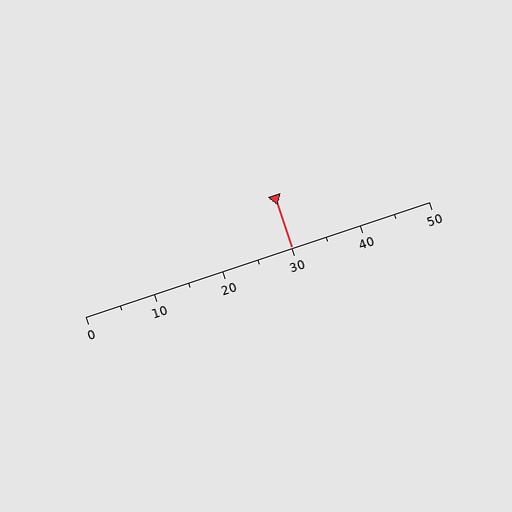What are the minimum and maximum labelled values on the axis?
The axis runs from 0 to 50.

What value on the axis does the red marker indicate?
The marker indicates approximately 30.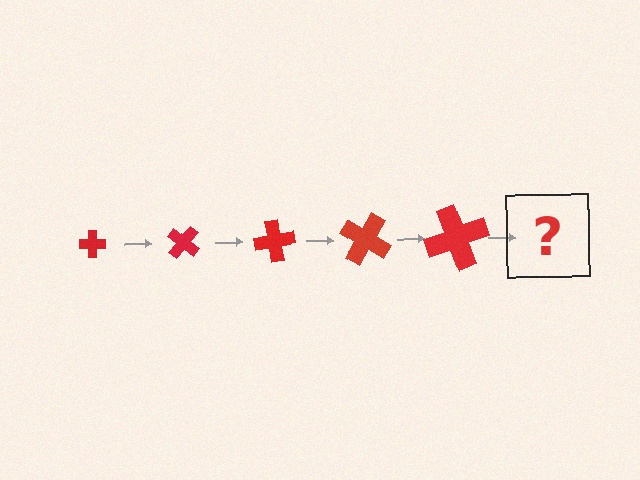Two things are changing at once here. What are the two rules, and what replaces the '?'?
The two rules are that the cross grows larger each step and it rotates 40 degrees each step. The '?' should be a cross, larger than the previous one and rotated 200 degrees from the start.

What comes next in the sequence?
The next element should be a cross, larger than the previous one and rotated 200 degrees from the start.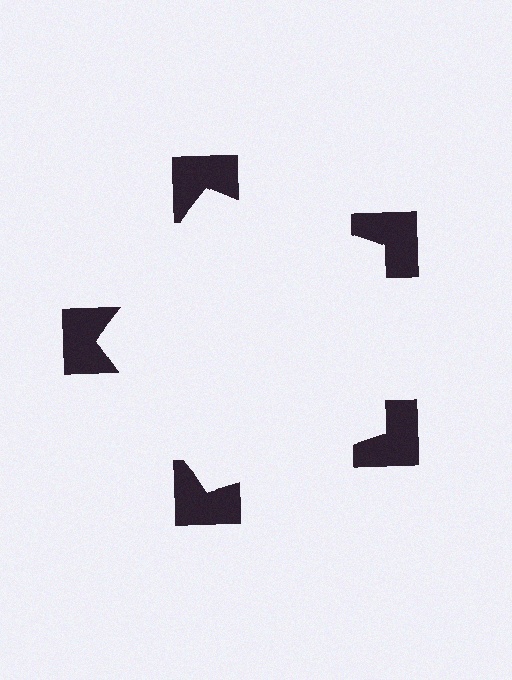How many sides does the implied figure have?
5 sides.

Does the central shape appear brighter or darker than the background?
It typically appears slightly brighter than the background, even though no actual brightness change is drawn.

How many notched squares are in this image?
There are 5 — one at each vertex of the illusory pentagon.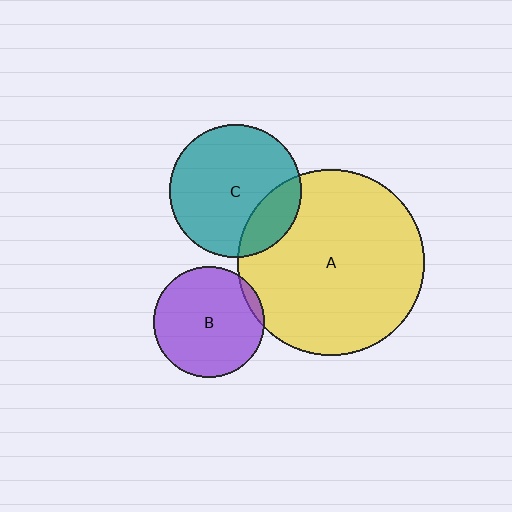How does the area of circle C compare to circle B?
Approximately 1.4 times.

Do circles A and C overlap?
Yes.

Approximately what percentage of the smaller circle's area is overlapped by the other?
Approximately 20%.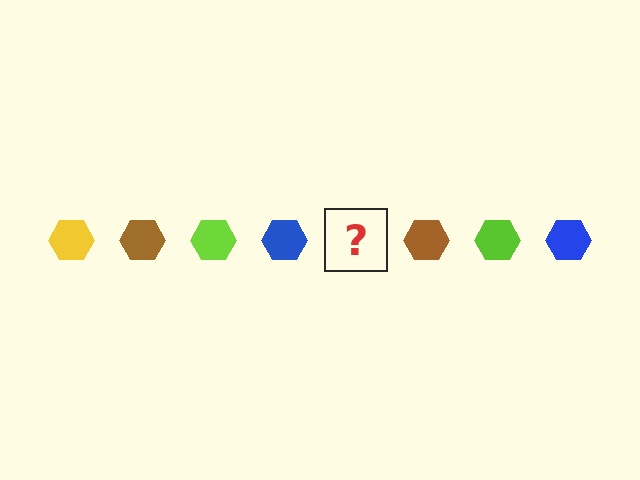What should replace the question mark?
The question mark should be replaced with a yellow hexagon.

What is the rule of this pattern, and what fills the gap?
The rule is that the pattern cycles through yellow, brown, lime, blue hexagons. The gap should be filled with a yellow hexagon.